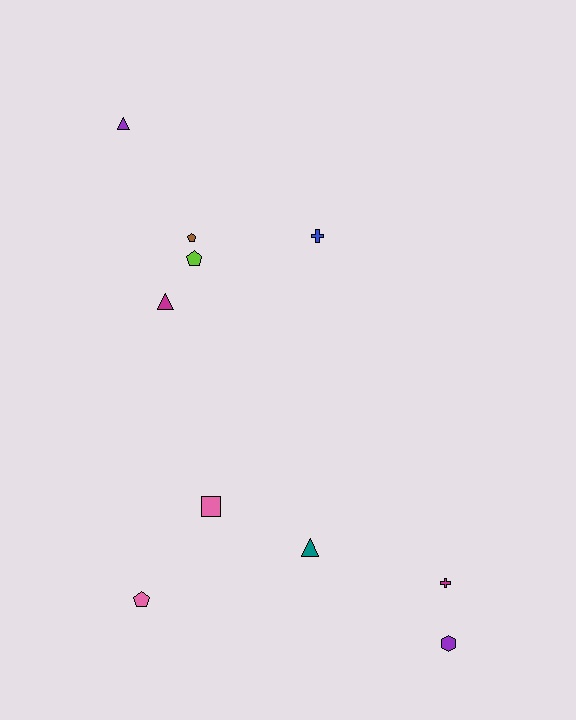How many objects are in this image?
There are 10 objects.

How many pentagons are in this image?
There are 3 pentagons.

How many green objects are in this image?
There are no green objects.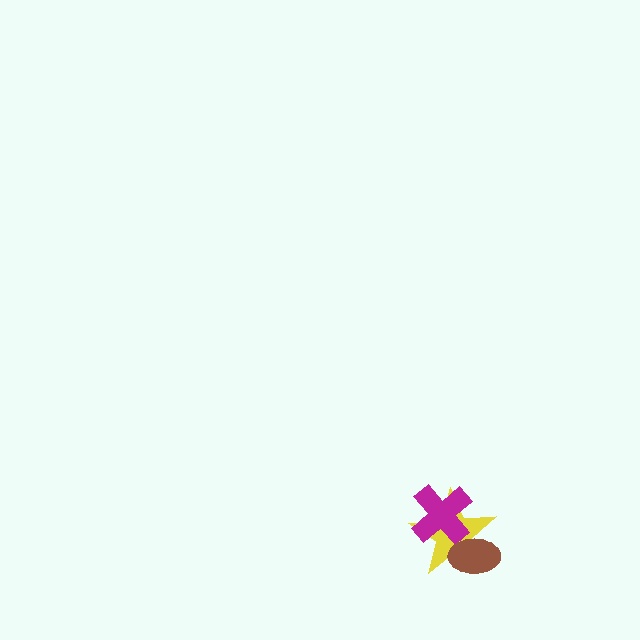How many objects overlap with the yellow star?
2 objects overlap with the yellow star.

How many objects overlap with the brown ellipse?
1 object overlaps with the brown ellipse.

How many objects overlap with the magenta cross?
1 object overlaps with the magenta cross.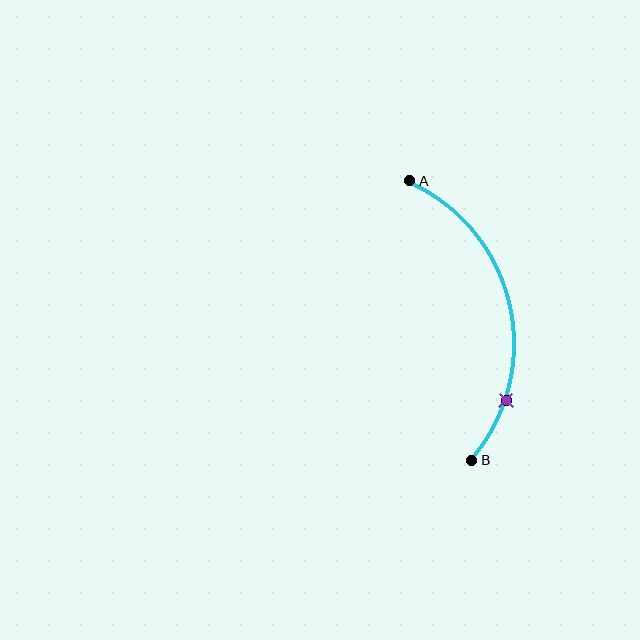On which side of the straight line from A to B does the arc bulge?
The arc bulges to the right of the straight line connecting A and B.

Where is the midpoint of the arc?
The arc midpoint is the point on the curve farthest from the straight line joining A and B. It sits to the right of that line.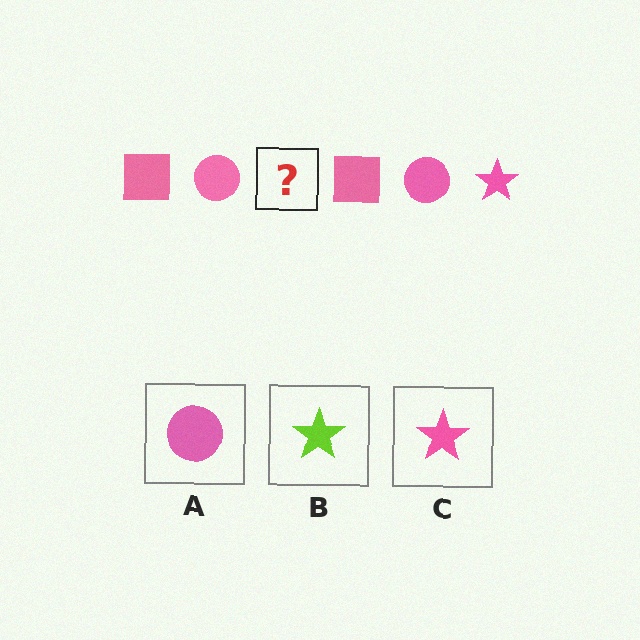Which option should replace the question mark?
Option C.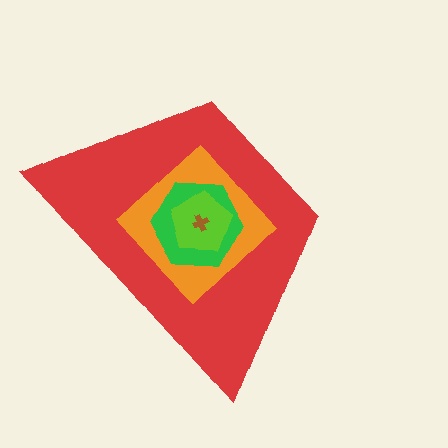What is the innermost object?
The brown cross.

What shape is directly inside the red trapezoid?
The orange diamond.